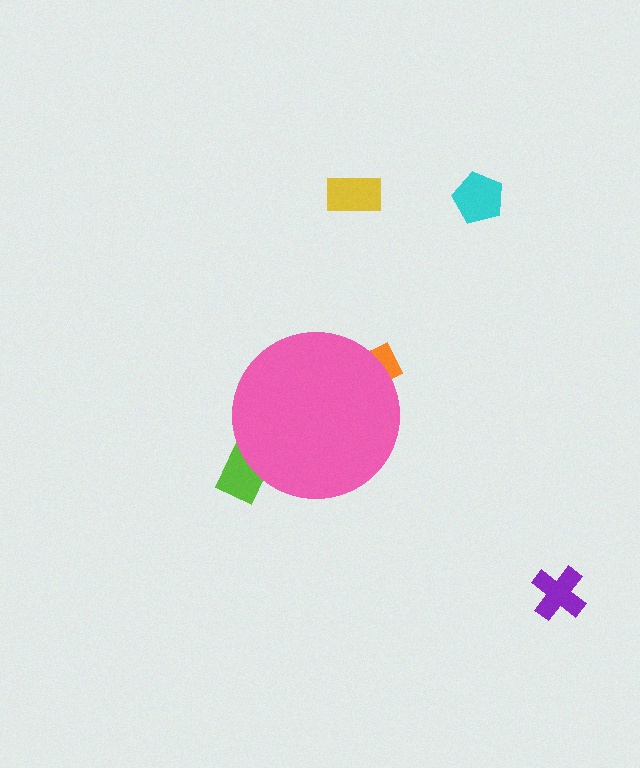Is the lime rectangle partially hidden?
Yes, the lime rectangle is partially hidden behind the pink circle.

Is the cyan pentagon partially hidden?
No, the cyan pentagon is fully visible.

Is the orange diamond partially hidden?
Yes, the orange diamond is partially hidden behind the pink circle.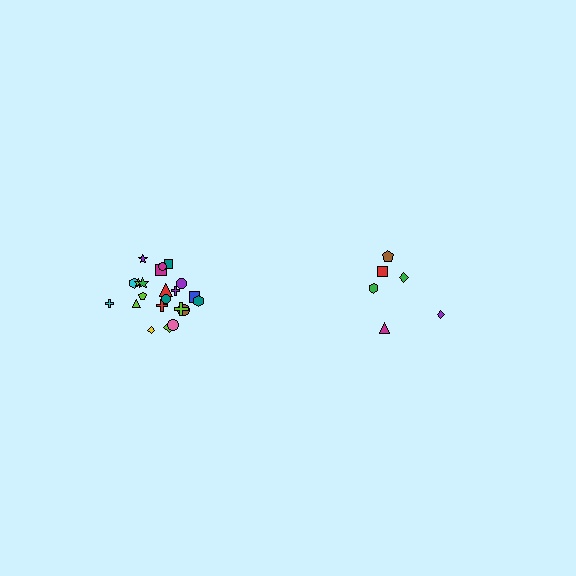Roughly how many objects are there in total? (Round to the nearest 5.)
Roughly 30 objects in total.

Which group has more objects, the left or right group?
The left group.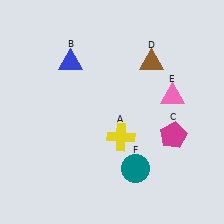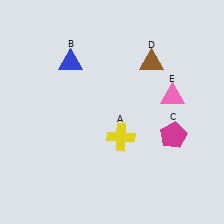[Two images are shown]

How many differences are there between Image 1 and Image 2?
There is 1 difference between the two images.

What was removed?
The teal circle (F) was removed in Image 2.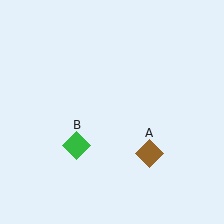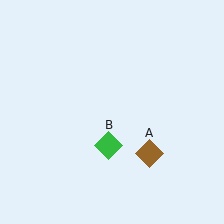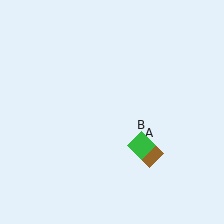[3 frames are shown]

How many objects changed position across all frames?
1 object changed position: green diamond (object B).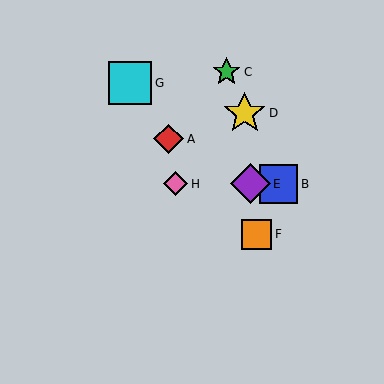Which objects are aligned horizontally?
Objects B, E, H are aligned horizontally.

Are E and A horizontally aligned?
No, E is at y≈184 and A is at y≈139.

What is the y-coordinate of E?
Object E is at y≈184.